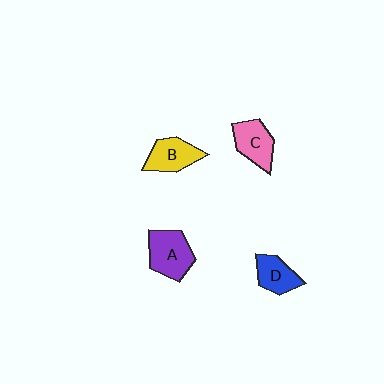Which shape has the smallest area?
Shape D (blue).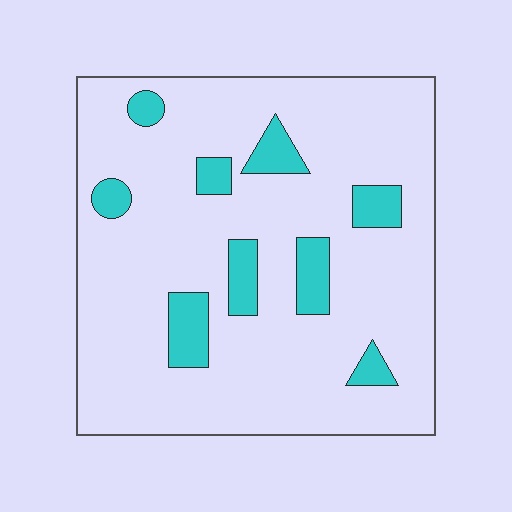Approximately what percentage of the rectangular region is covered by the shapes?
Approximately 15%.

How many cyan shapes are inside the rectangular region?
9.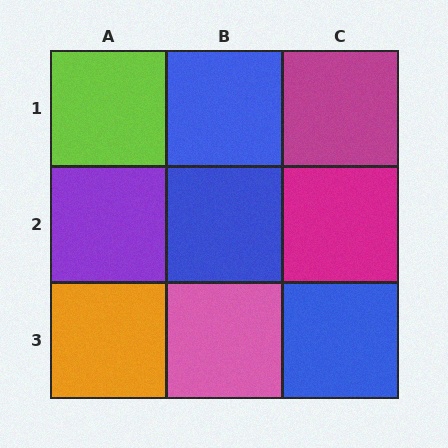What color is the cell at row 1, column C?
Magenta.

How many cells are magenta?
2 cells are magenta.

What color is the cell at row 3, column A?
Orange.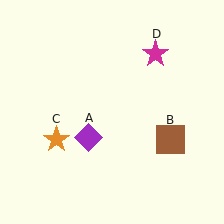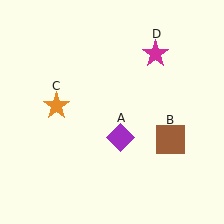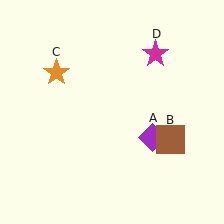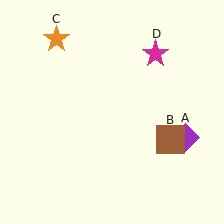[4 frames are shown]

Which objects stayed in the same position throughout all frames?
Brown square (object B) and magenta star (object D) remained stationary.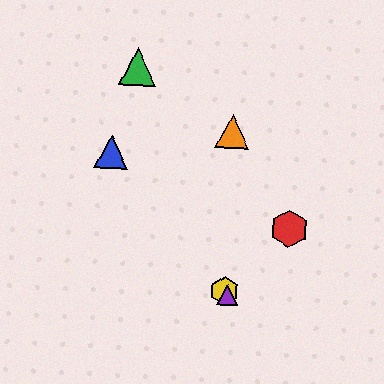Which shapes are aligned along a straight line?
The blue triangle, the yellow hexagon, the purple triangle are aligned along a straight line.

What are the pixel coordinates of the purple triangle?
The purple triangle is at (227, 295).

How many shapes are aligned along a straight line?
3 shapes (the blue triangle, the yellow hexagon, the purple triangle) are aligned along a straight line.